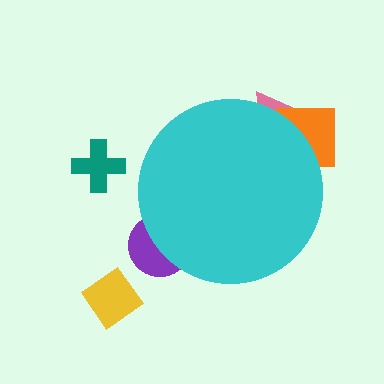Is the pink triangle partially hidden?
Yes, the pink triangle is partially hidden behind the cyan circle.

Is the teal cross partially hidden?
No, the teal cross is fully visible.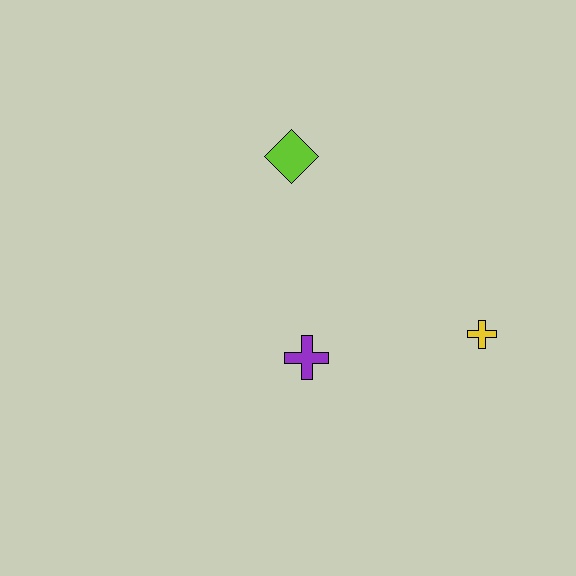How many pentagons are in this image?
There are no pentagons.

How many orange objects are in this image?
There are no orange objects.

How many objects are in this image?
There are 3 objects.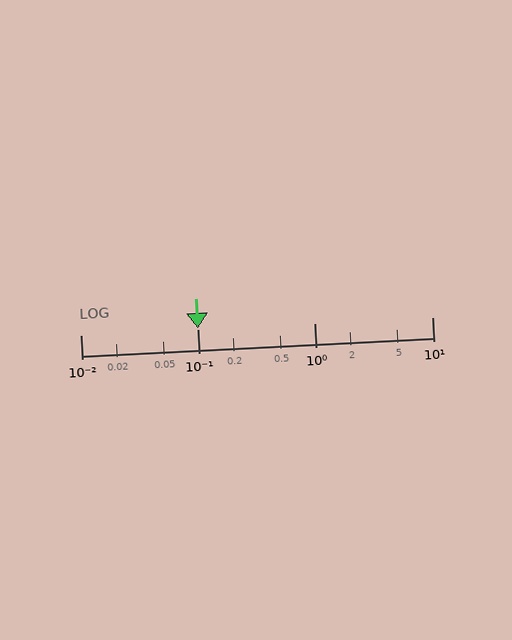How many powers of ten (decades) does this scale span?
The scale spans 3 decades, from 0.01 to 10.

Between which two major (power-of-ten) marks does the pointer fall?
The pointer is between 0.1 and 1.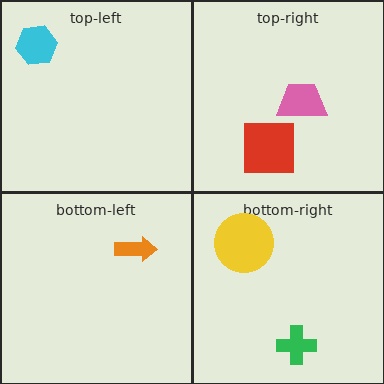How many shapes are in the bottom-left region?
1.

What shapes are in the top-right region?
The pink trapezoid, the red square.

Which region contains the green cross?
The bottom-right region.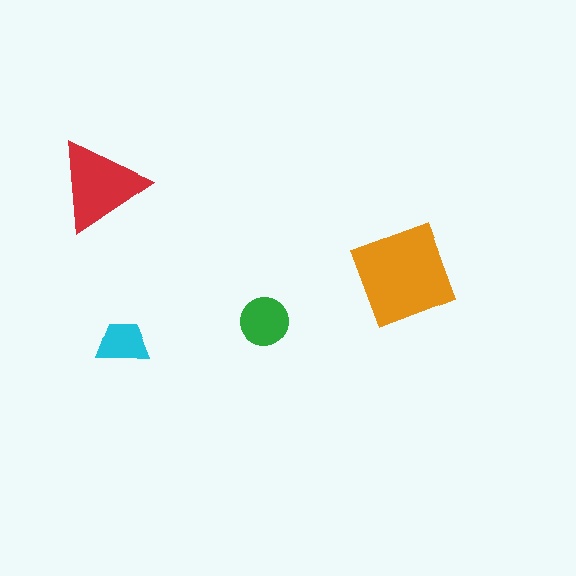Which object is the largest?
The orange diamond.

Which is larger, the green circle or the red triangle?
The red triangle.